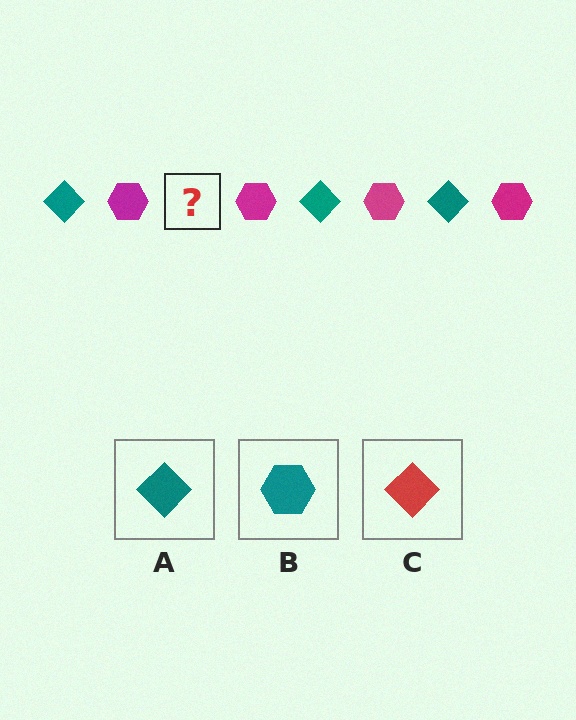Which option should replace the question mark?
Option A.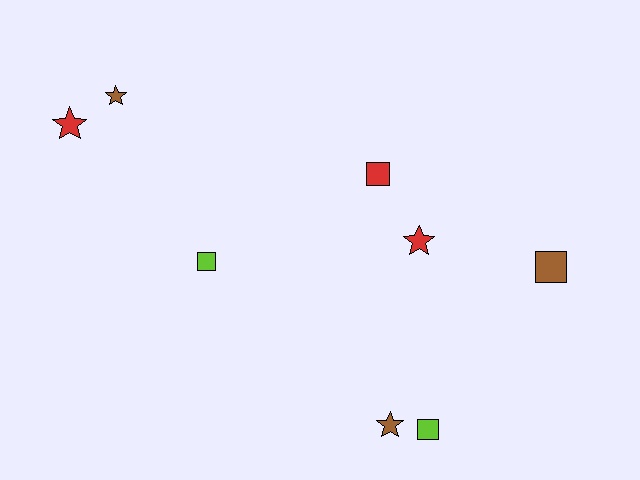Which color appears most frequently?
Brown, with 3 objects.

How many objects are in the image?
There are 8 objects.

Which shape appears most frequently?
Square, with 4 objects.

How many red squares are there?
There is 1 red square.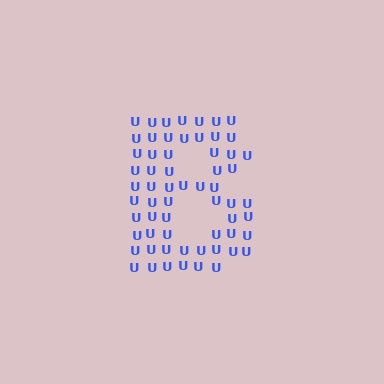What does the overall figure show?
The overall figure shows the letter B.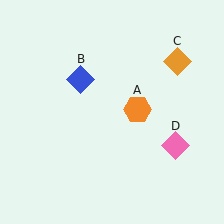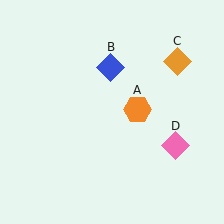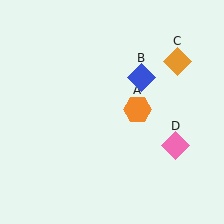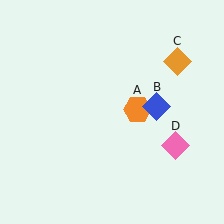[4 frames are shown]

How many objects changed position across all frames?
1 object changed position: blue diamond (object B).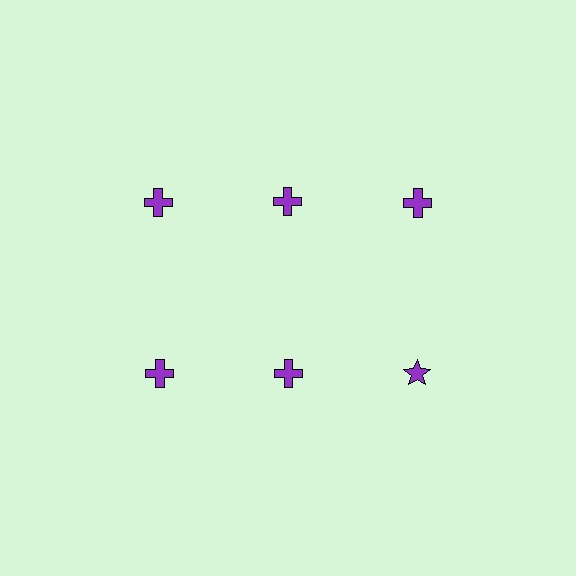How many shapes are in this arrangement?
There are 6 shapes arranged in a grid pattern.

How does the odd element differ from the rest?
It has a different shape: star instead of cross.